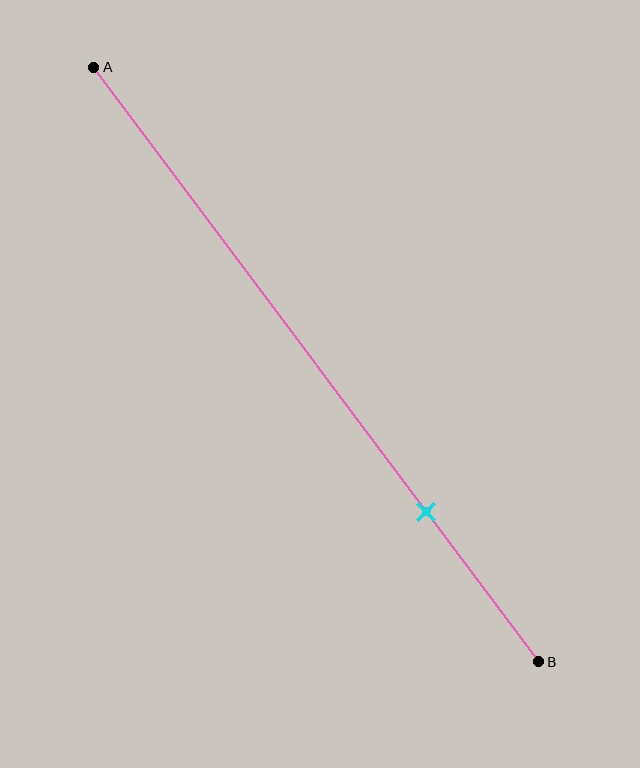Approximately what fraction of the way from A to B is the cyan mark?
The cyan mark is approximately 75% of the way from A to B.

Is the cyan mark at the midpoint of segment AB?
No, the mark is at about 75% from A, not at the 50% midpoint.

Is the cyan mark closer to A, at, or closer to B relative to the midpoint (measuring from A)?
The cyan mark is closer to point B than the midpoint of segment AB.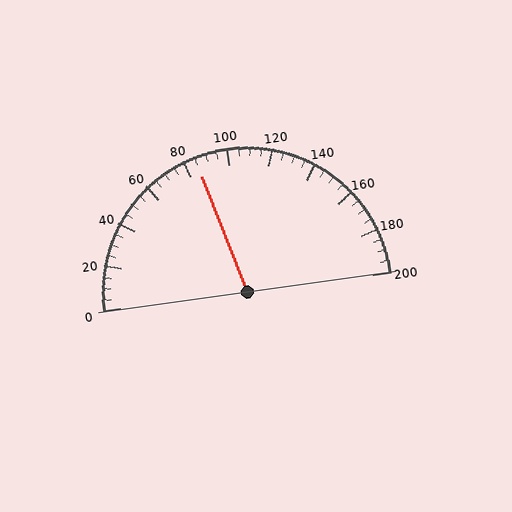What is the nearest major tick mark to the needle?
The nearest major tick mark is 80.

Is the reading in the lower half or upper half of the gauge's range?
The reading is in the lower half of the range (0 to 200).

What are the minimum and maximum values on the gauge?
The gauge ranges from 0 to 200.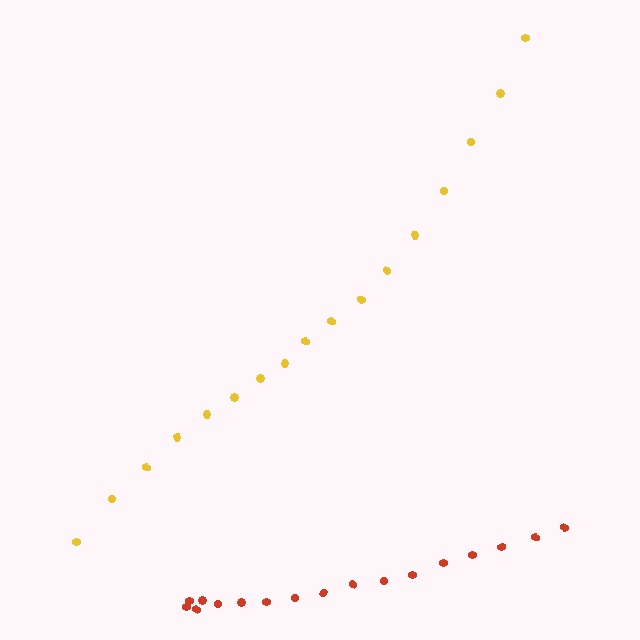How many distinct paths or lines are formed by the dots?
There are 2 distinct paths.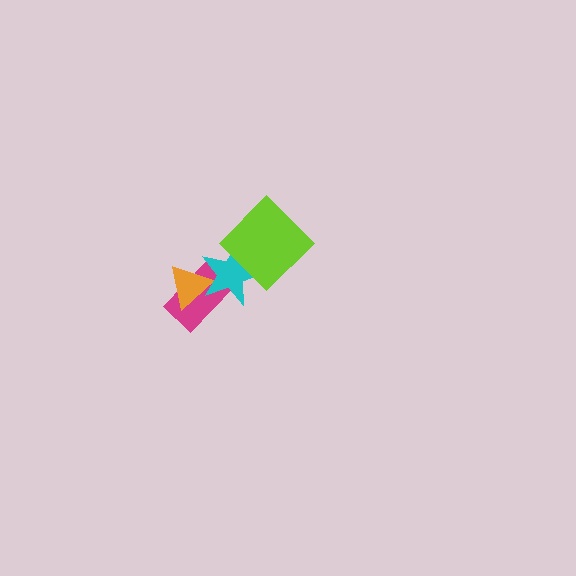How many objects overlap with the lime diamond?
1 object overlaps with the lime diamond.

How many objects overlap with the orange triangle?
2 objects overlap with the orange triangle.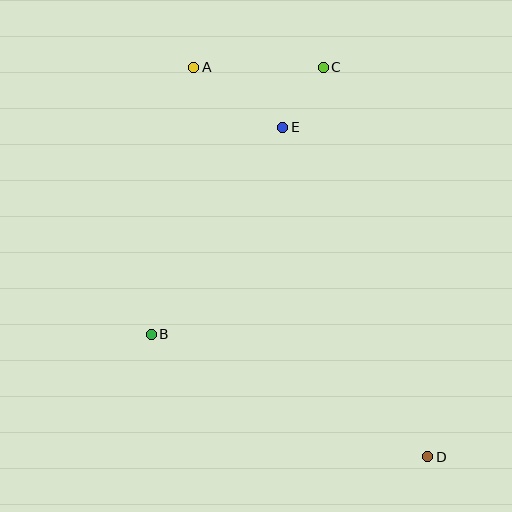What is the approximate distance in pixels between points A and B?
The distance between A and B is approximately 270 pixels.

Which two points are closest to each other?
Points C and E are closest to each other.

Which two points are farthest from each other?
Points A and D are farthest from each other.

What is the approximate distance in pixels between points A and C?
The distance between A and C is approximately 130 pixels.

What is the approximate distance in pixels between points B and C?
The distance between B and C is approximately 318 pixels.